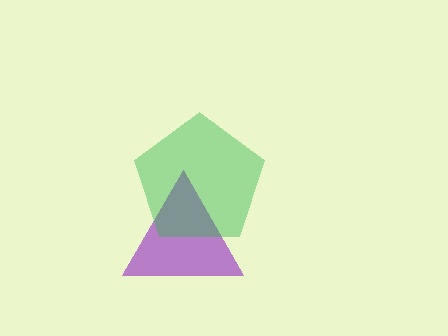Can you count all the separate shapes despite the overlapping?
Yes, there are 2 separate shapes.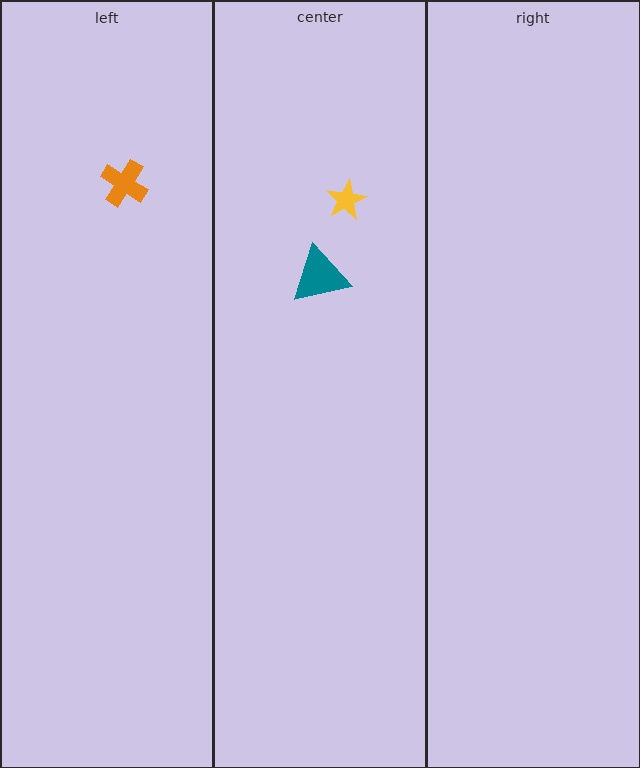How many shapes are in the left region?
1.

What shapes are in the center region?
The yellow star, the teal triangle.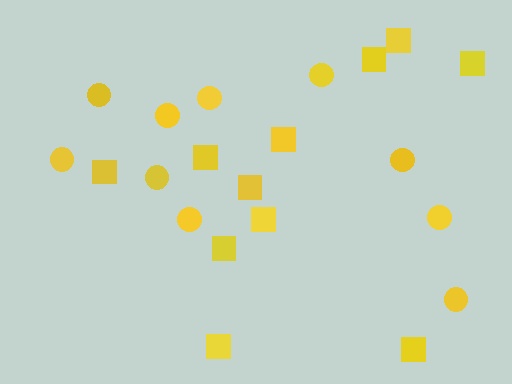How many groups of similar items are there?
There are 2 groups: one group of circles (10) and one group of squares (11).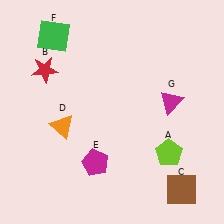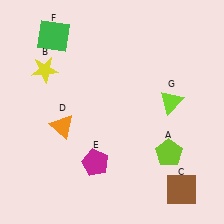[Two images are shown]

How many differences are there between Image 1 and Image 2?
There are 2 differences between the two images.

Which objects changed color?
B changed from red to yellow. G changed from magenta to lime.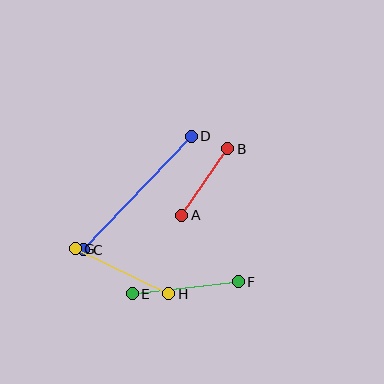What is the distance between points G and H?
The distance is approximately 103 pixels.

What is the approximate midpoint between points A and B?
The midpoint is at approximately (205, 182) pixels.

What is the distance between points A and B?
The distance is approximately 81 pixels.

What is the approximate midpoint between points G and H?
The midpoint is at approximately (122, 271) pixels.